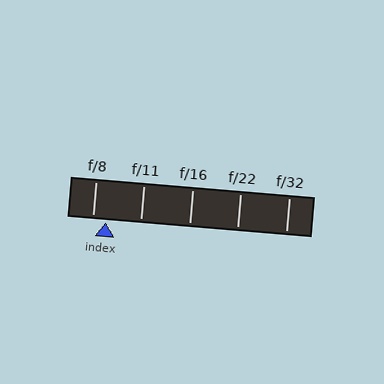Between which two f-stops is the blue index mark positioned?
The index mark is between f/8 and f/11.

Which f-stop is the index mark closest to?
The index mark is closest to f/8.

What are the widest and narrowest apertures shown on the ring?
The widest aperture shown is f/8 and the narrowest is f/32.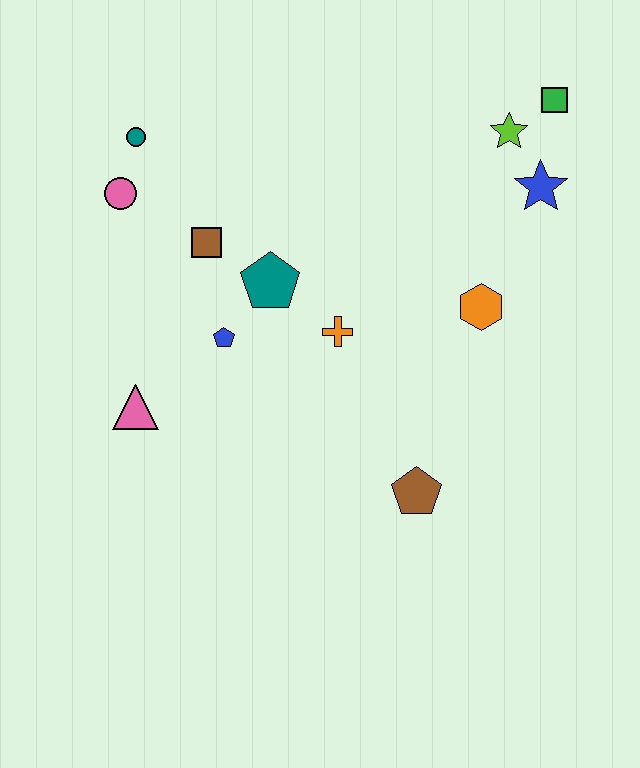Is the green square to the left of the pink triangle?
No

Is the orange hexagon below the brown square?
Yes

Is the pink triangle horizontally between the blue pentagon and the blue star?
No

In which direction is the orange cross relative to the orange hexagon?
The orange cross is to the left of the orange hexagon.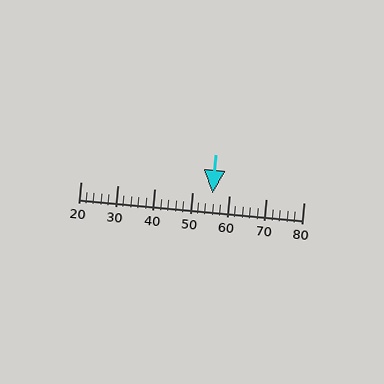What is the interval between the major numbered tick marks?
The major tick marks are spaced 10 units apart.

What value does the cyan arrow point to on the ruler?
The cyan arrow points to approximately 56.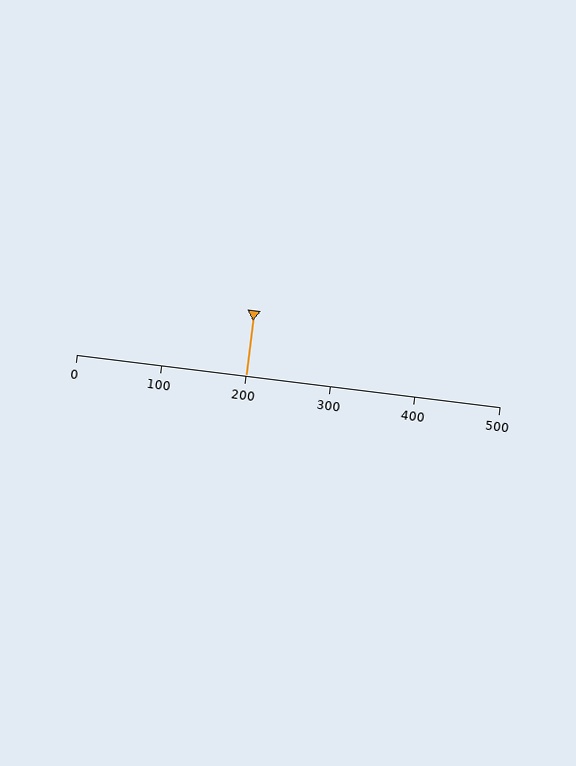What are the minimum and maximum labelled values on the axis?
The axis runs from 0 to 500.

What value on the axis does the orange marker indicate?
The marker indicates approximately 200.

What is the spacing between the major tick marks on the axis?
The major ticks are spaced 100 apart.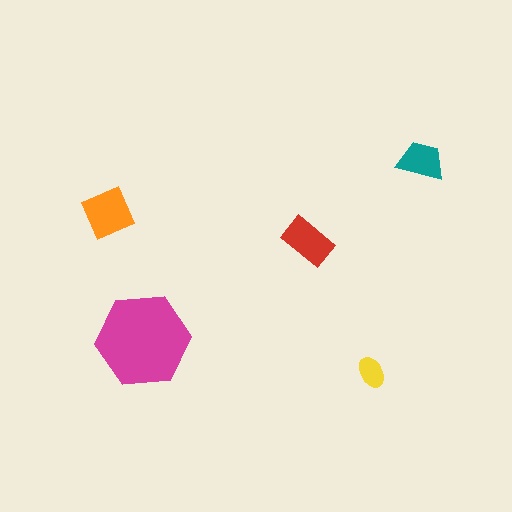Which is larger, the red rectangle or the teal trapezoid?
The red rectangle.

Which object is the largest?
The magenta hexagon.